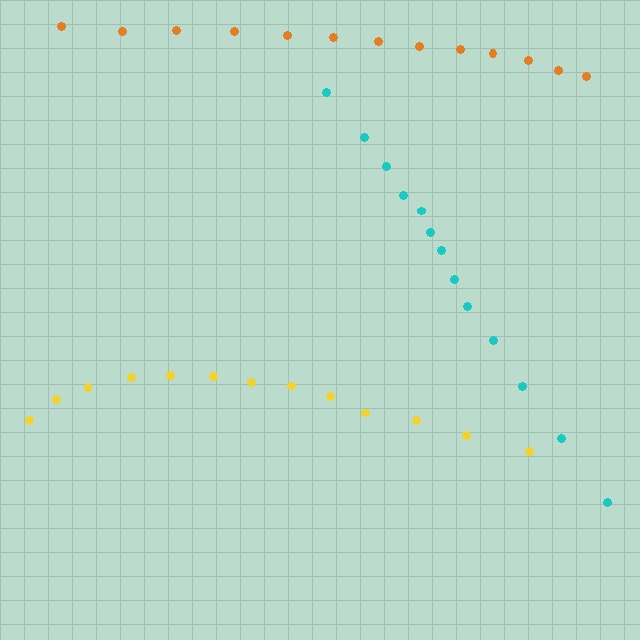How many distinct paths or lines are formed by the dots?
There are 3 distinct paths.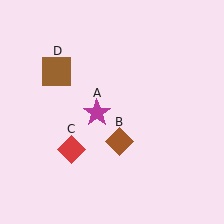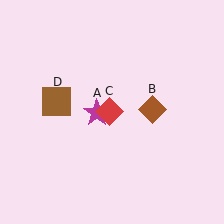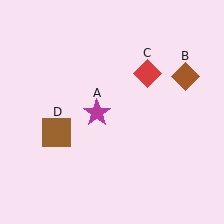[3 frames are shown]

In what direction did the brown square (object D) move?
The brown square (object D) moved down.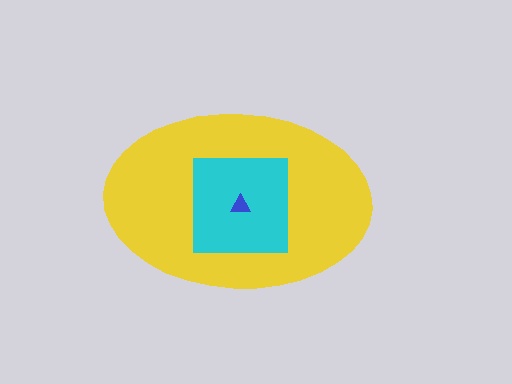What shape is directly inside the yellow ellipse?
The cyan square.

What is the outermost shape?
The yellow ellipse.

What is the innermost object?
The blue triangle.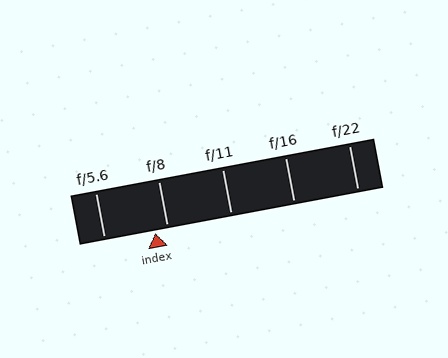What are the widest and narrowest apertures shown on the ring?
The widest aperture shown is f/5.6 and the narrowest is f/22.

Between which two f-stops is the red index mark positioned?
The index mark is between f/5.6 and f/8.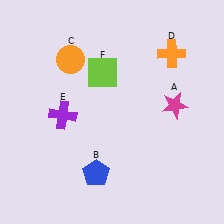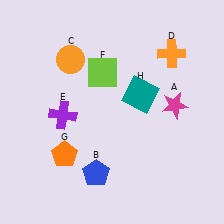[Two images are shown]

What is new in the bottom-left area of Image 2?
An orange pentagon (G) was added in the bottom-left area of Image 2.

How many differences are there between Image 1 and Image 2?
There are 2 differences between the two images.